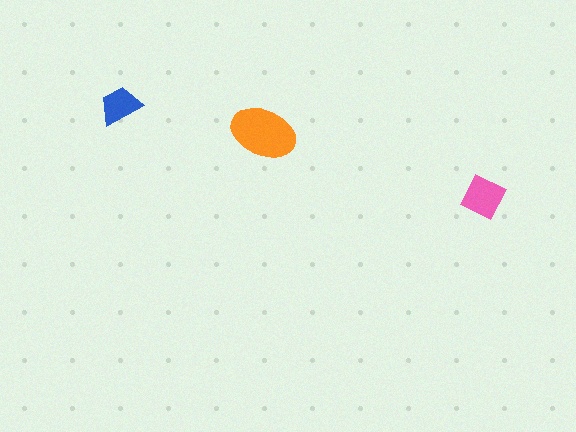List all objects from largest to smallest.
The orange ellipse, the pink square, the blue trapezoid.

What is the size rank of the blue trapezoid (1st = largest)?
3rd.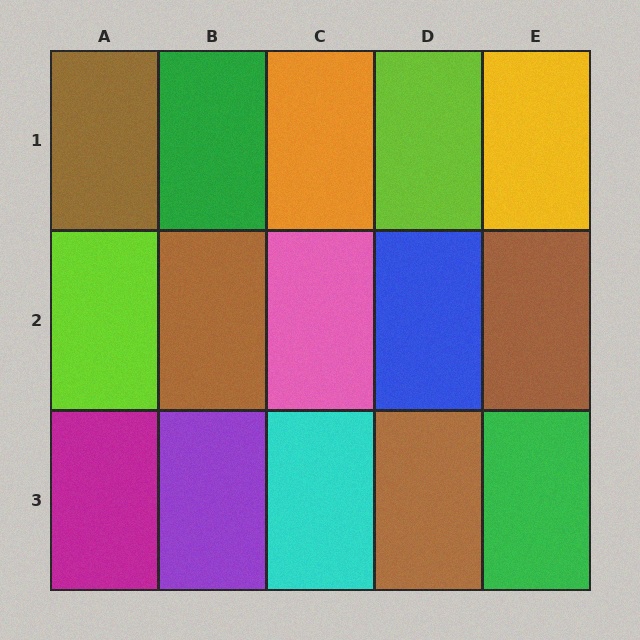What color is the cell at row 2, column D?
Blue.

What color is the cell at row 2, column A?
Lime.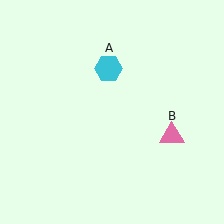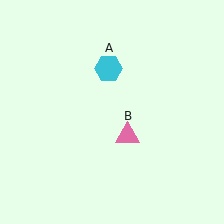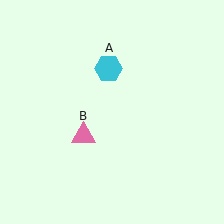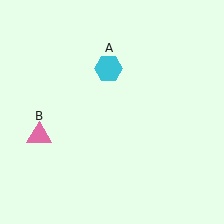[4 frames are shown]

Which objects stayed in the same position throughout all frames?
Cyan hexagon (object A) remained stationary.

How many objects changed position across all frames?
1 object changed position: pink triangle (object B).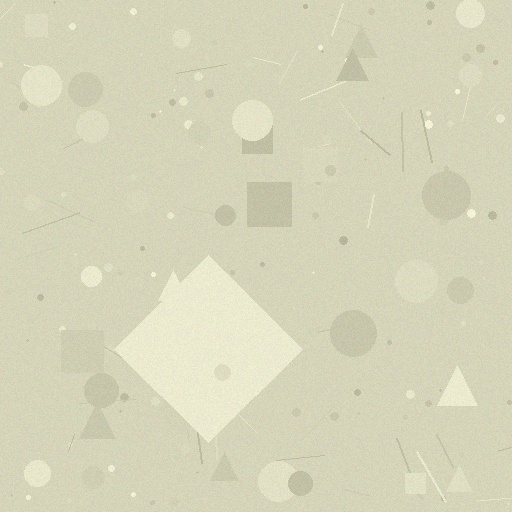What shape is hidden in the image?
A diamond is hidden in the image.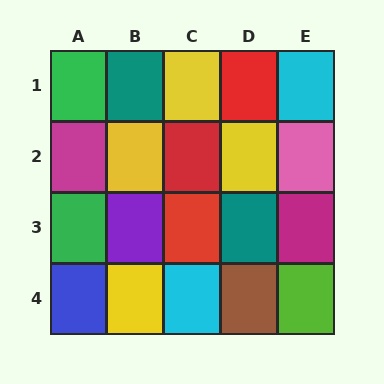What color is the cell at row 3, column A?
Green.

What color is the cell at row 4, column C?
Cyan.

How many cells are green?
2 cells are green.